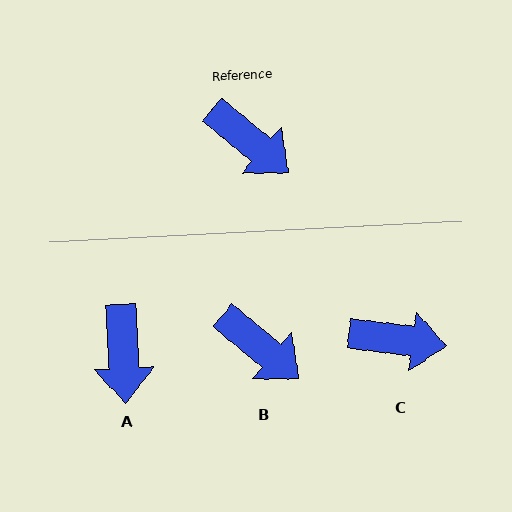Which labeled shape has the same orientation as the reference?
B.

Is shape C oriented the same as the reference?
No, it is off by about 32 degrees.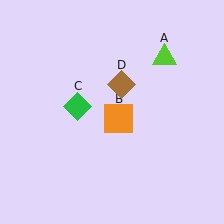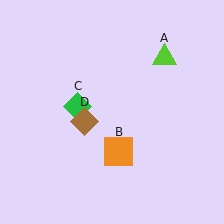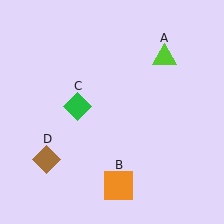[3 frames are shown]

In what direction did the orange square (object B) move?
The orange square (object B) moved down.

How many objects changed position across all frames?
2 objects changed position: orange square (object B), brown diamond (object D).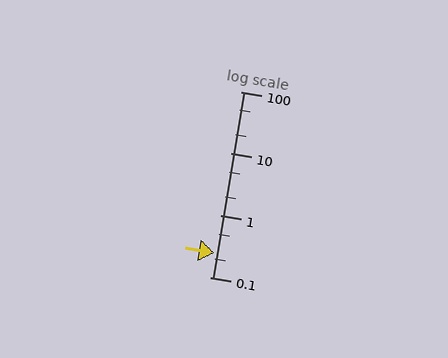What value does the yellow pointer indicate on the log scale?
The pointer indicates approximately 0.25.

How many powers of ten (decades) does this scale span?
The scale spans 3 decades, from 0.1 to 100.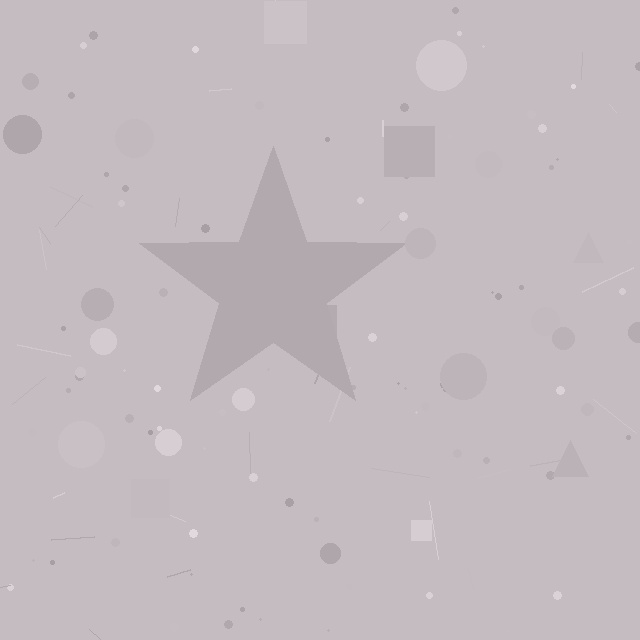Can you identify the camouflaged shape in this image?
The camouflaged shape is a star.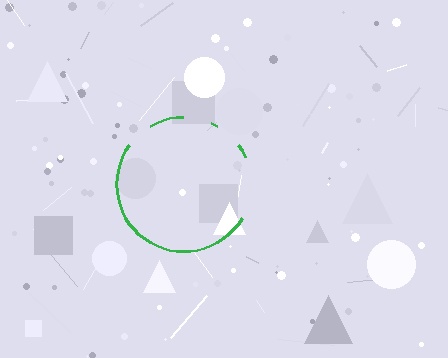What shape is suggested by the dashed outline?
The dashed outline suggests a circle.